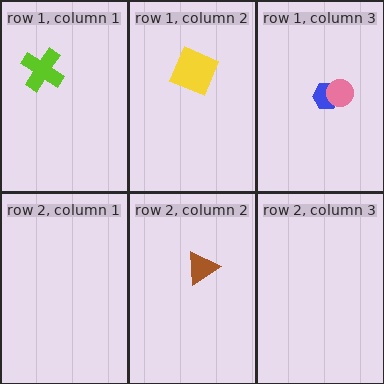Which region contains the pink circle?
The row 1, column 3 region.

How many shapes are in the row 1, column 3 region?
2.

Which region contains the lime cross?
The row 1, column 1 region.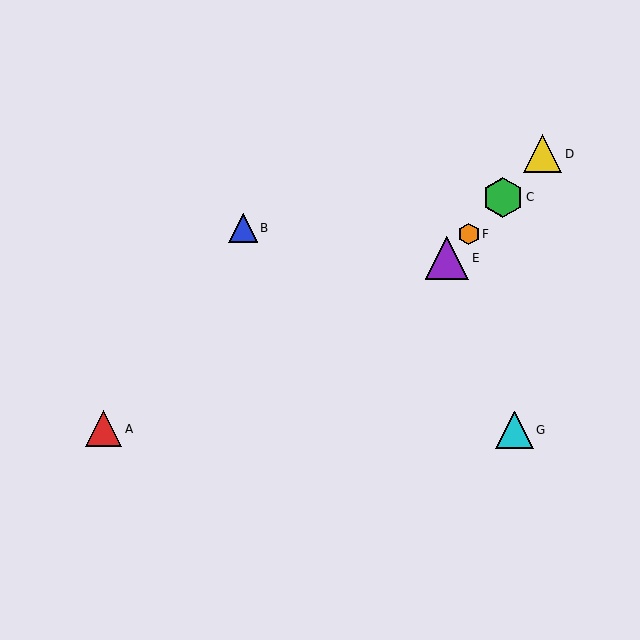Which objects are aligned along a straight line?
Objects C, D, E, F are aligned along a straight line.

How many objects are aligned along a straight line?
4 objects (C, D, E, F) are aligned along a straight line.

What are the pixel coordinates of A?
Object A is at (103, 429).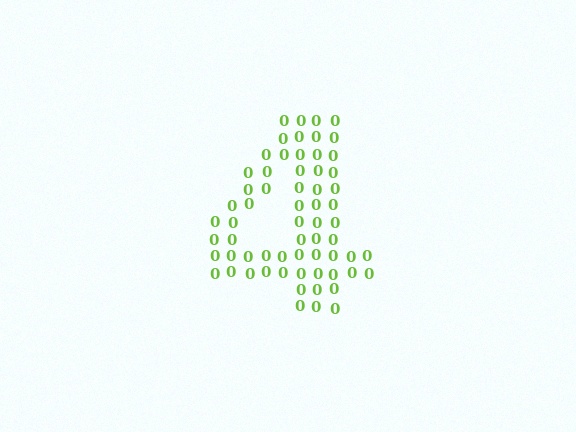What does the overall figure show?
The overall figure shows the digit 4.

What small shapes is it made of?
It is made of small digit 0's.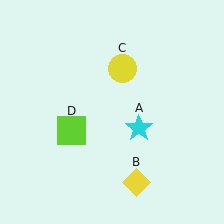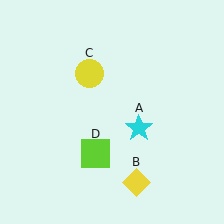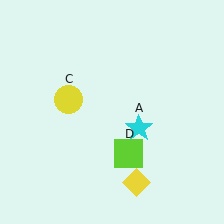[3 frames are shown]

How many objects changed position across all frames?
2 objects changed position: yellow circle (object C), lime square (object D).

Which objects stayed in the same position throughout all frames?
Cyan star (object A) and yellow diamond (object B) remained stationary.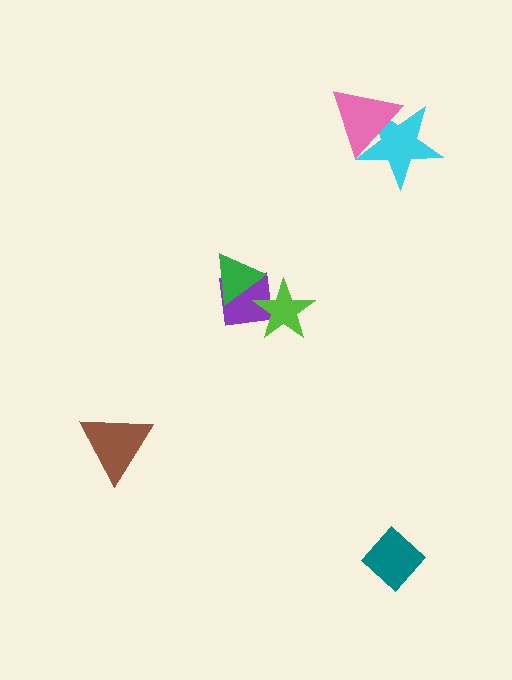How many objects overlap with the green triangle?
2 objects overlap with the green triangle.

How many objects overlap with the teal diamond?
0 objects overlap with the teal diamond.